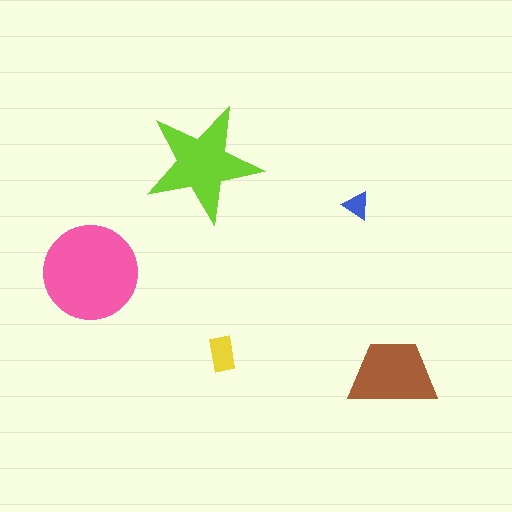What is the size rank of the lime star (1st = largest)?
2nd.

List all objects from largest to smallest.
The pink circle, the lime star, the brown trapezoid, the yellow rectangle, the blue triangle.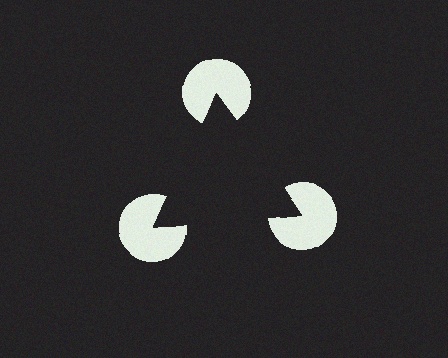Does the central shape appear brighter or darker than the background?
It typically appears slightly darker than the background, even though no actual brightness change is drawn.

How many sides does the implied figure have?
3 sides.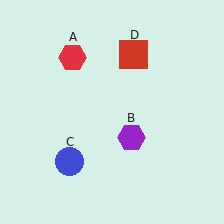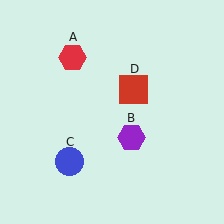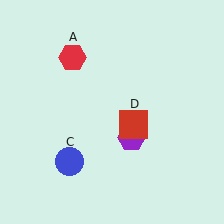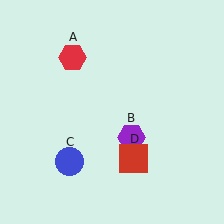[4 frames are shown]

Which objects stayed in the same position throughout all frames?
Red hexagon (object A) and purple hexagon (object B) and blue circle (object C) remained stationary.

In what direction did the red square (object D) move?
The red square (object D) moved down.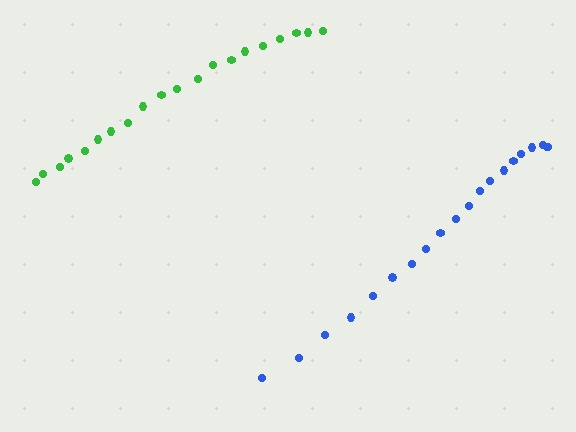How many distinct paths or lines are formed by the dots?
There are 2 distinct paths.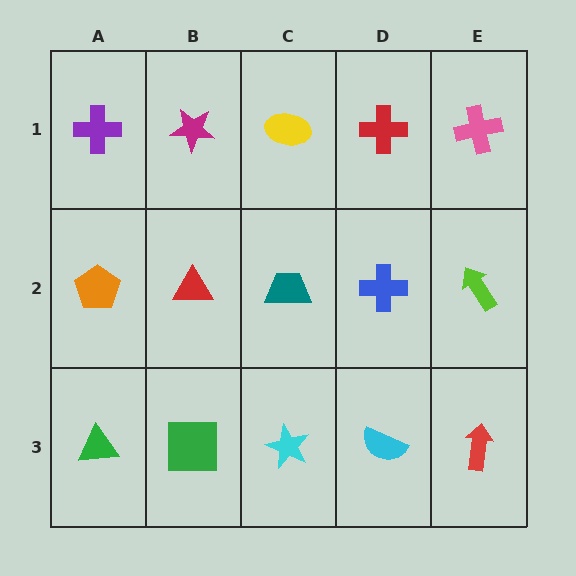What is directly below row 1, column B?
A red triangle.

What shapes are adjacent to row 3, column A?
An orange pentagon (row 2, column A), a green square (row 3, column B).